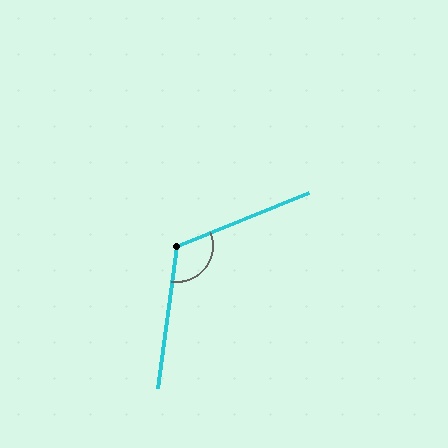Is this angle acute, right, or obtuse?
It is obtuse.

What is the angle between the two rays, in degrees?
Approximately 120 degrees.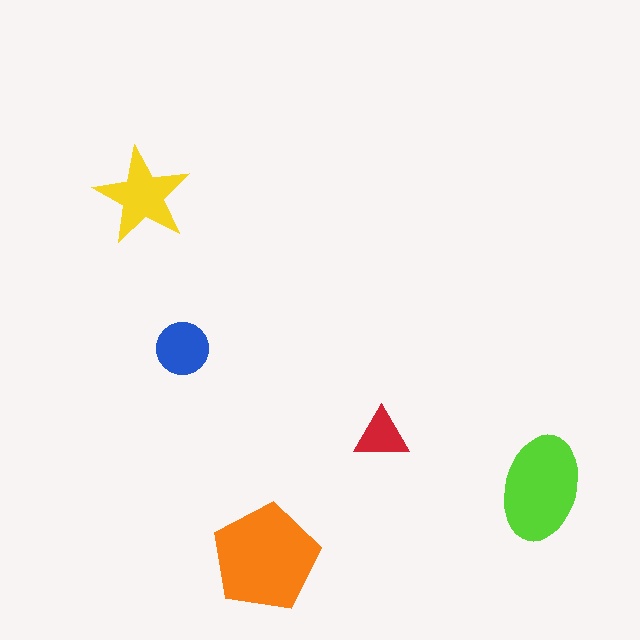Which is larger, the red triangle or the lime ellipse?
The lime ellipse.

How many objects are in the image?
There are 5 objects in the image.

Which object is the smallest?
The red triangle.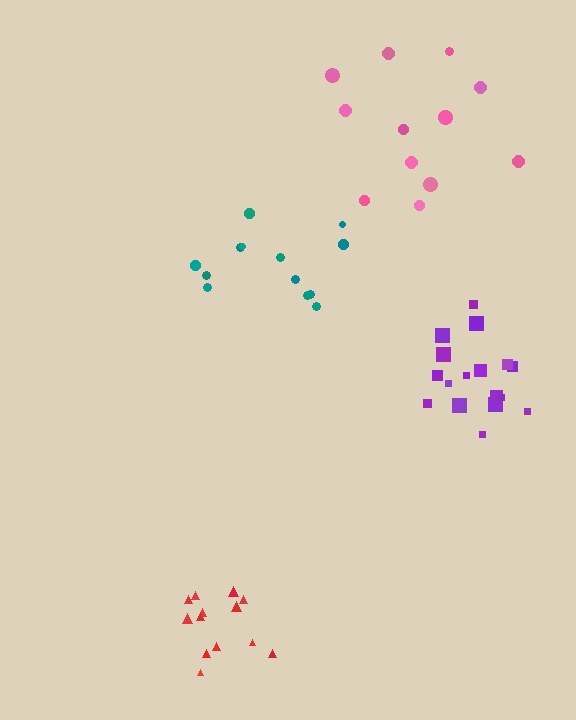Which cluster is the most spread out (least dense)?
Pink.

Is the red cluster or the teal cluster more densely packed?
Red.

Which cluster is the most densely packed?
Purple.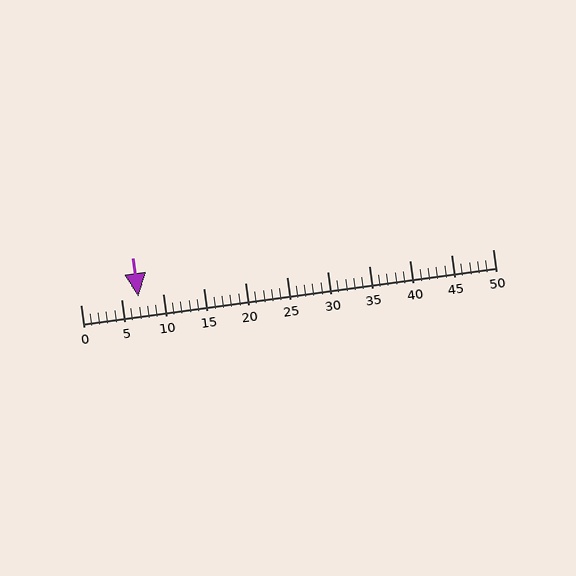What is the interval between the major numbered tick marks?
The major tick marks are spaced 5 units apart.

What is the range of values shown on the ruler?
The ruler shows values from 0 to 50.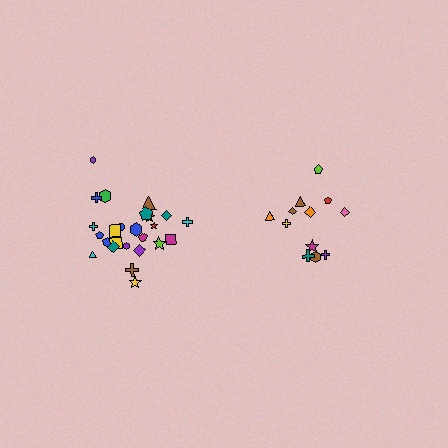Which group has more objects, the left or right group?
The left group.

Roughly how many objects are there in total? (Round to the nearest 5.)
Roughly 35 objects in total.